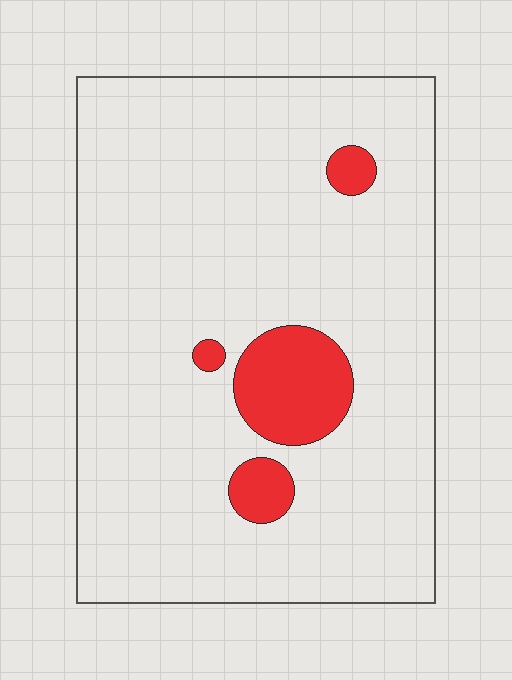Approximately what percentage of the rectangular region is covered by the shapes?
Approximately 10%.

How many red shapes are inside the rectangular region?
4.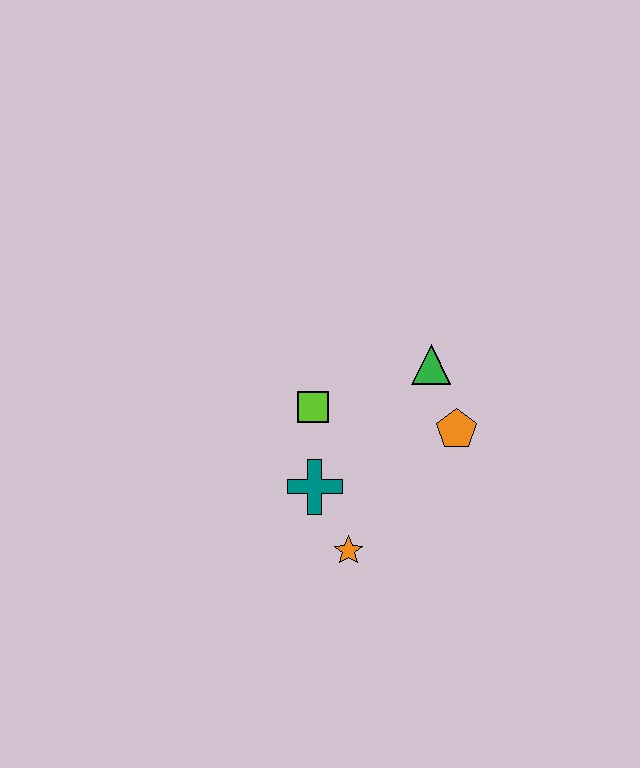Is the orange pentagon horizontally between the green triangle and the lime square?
No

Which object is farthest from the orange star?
The green triangle is farthest from the orange star.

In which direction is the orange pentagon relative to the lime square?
The orange pentagon is to the right of the lime square.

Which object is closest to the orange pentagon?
The green triangle is closest to the orange pentagon.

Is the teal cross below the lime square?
Yes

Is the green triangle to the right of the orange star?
Yes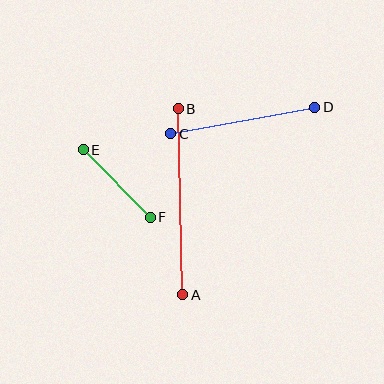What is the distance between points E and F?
The distance is approximately 95 pixels.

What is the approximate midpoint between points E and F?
The midpoint is at approximately (117, 184) pixels.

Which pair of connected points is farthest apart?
Points A and B are farthest apart.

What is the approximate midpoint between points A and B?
The midpoint is at approximately (181, 202) pixels.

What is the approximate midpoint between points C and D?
The midpoint is at approximately (243, 120) pixels.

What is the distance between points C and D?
The distance is approximately 147 pixels.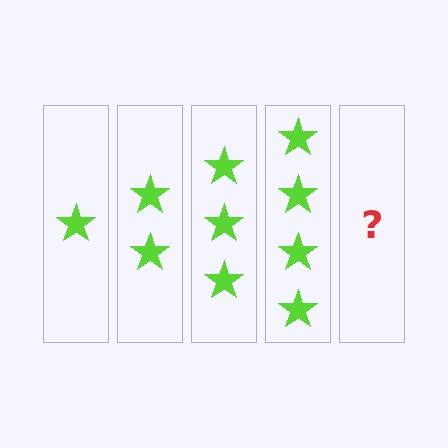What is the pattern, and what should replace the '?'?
The pattern is that each step adds one more star. The '?' should be 5 stars.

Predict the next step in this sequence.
The next step is 5 stars.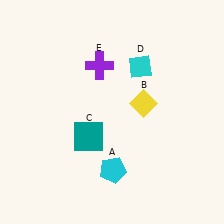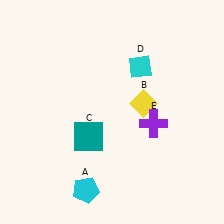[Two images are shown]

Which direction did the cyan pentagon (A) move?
The cyan pentagon (A) moved left.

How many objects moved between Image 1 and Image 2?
2 objects moved between the two images.